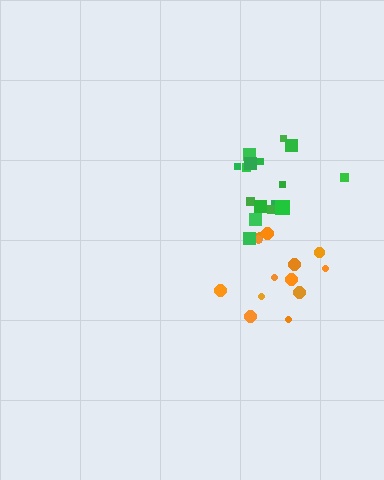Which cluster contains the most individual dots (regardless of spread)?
Green (16).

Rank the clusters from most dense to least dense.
green, orange.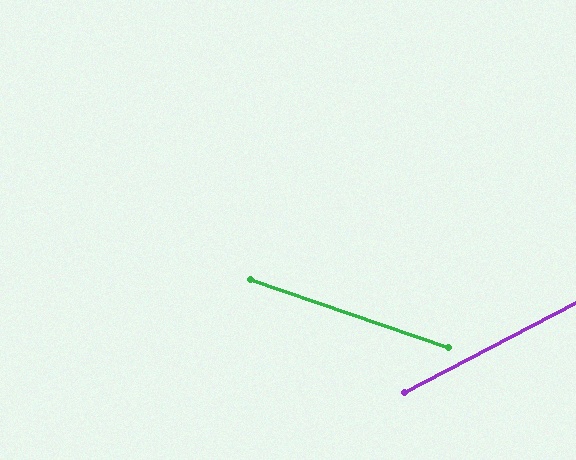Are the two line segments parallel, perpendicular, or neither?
Neither parallel nor perpendicular — they differ by about 46°.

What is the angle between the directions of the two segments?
Approximately 46 degrees.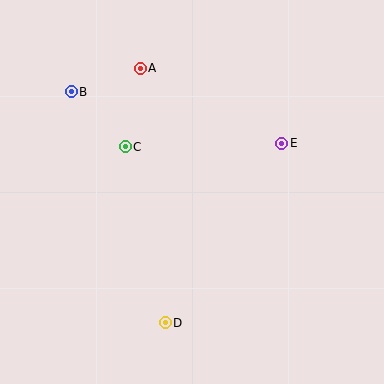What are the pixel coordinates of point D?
Point D is at (165, 323).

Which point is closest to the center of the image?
Point C at (125, 147) is closest to the center.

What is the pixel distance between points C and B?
The distance between C and B is 77 pixels.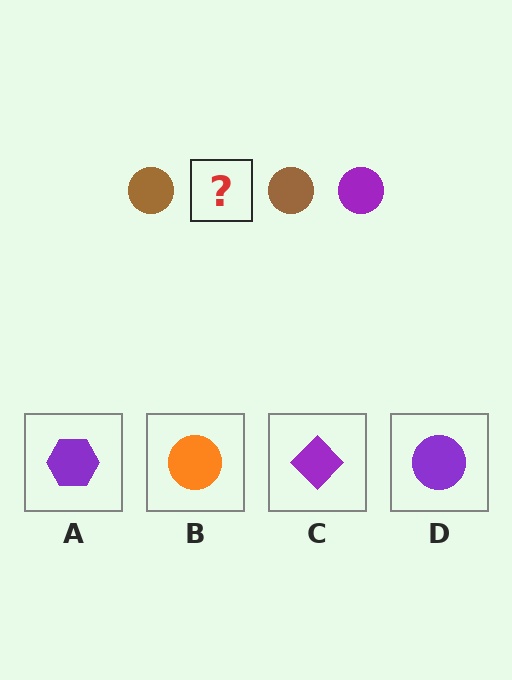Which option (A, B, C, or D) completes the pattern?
D.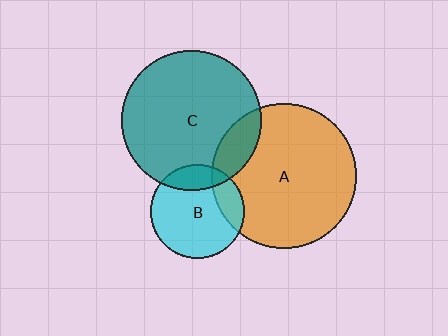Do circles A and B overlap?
Yes.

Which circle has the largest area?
Circle A (orange).